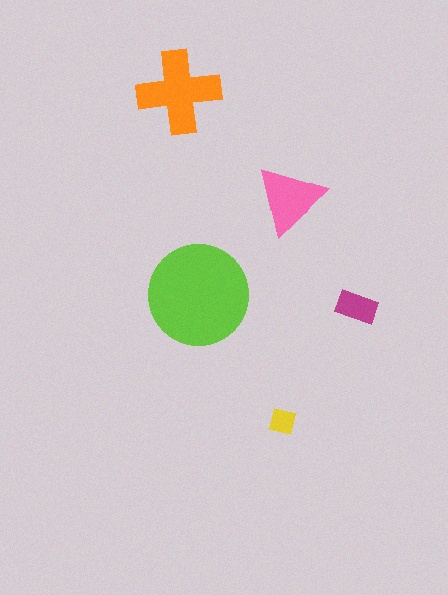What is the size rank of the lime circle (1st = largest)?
1st.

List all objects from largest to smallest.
The lime circle, the orange cross, the pink triangle, the magenta rectangle, the yellow square.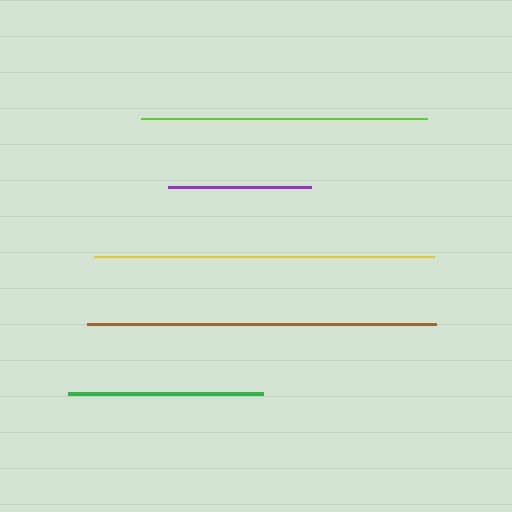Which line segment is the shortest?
The purple line is the shortest at approximately 143 pixels.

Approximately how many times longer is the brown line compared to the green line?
The brown line is approximately 1.8 times the length of the green line.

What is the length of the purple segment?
The purple segment is approximately 143 pixels long.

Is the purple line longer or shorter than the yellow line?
The yellow line is longer than the purple line.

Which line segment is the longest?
The brown line is the longest at approximately 350 pixels.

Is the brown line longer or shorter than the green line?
The brown line is longer than the green line.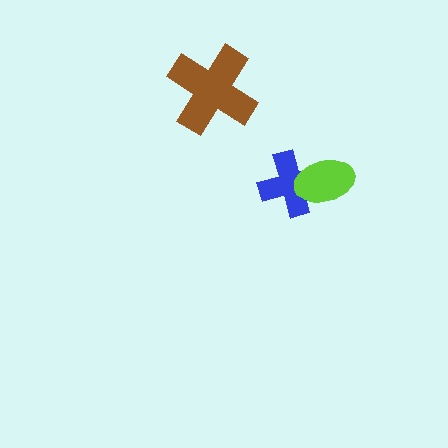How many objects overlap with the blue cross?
1 object overlaps with the blue cross.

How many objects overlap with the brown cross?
0 objects overlap with the brown cross.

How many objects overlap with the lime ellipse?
1 object overlaps with the lime ellipse.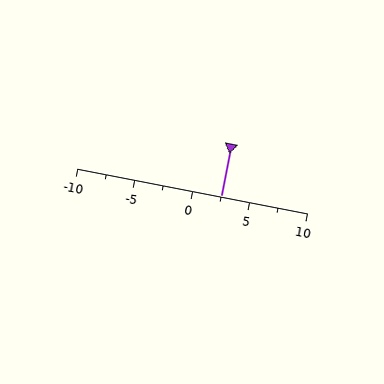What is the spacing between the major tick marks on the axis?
The major ticks are spaced 5 apart.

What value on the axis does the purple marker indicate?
The marker indicates approximately 2.5.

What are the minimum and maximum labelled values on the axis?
The axis runs from -10 to 10.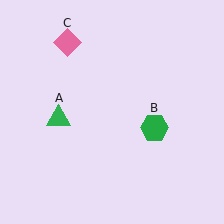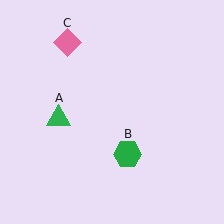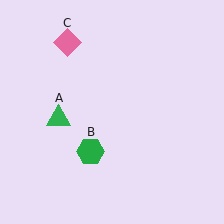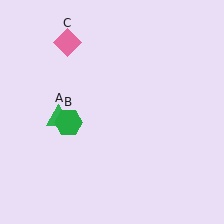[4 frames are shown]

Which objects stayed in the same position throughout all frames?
Green triangle (object A) and pink diamond (object C) remained stationary.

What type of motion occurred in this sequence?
The green hexagon (object B) rotated clockwise around the center of the scene.